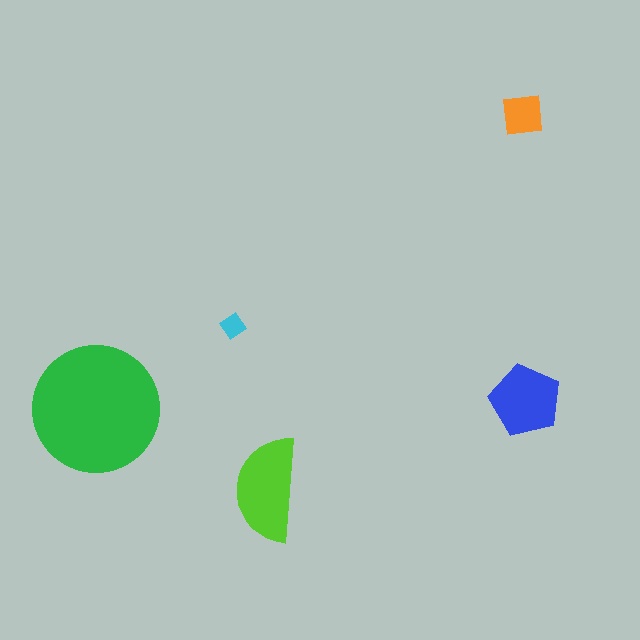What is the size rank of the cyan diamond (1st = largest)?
5th.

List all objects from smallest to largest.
The cyan diamond, the orange square, the blue pentagon, the lime semicircle, the green circle.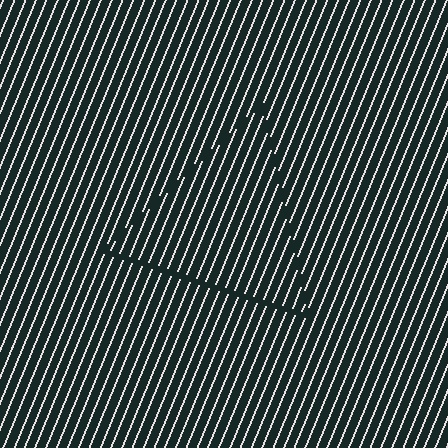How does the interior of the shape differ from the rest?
The interior of the shape contains the same grating, shifted by half a period — the contour is defined by the phase discontinuity where line-ends from the inner and outer gratings abut.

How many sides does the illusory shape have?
3 sides — the line-ends trace a triangle.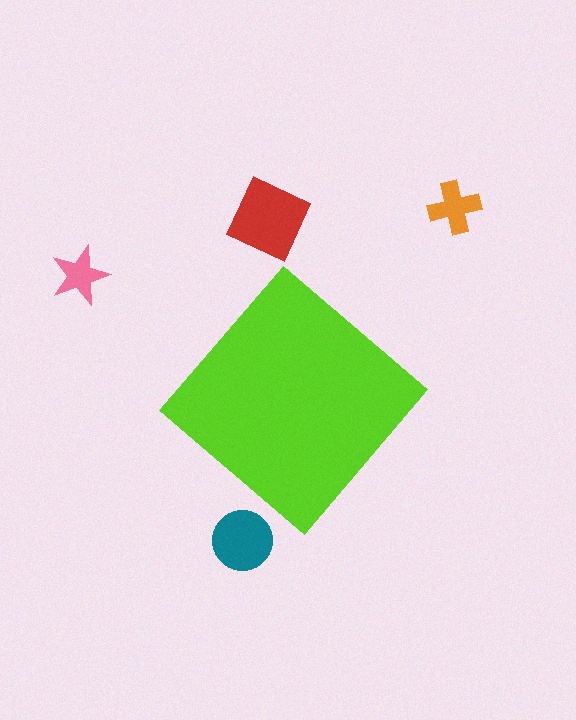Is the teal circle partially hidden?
No, the teal circle is fully visible.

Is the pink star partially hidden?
No, the pink star is fully visible.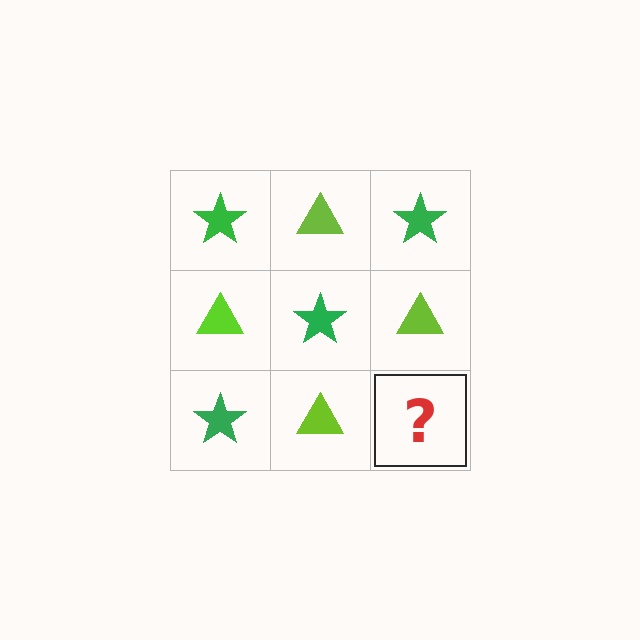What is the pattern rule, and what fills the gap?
The rule is that it alternates green star and lime triangle in a checkerboard pattern. The gap should be filled with a green star.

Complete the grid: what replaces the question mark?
The question mark should be replaced with a green star.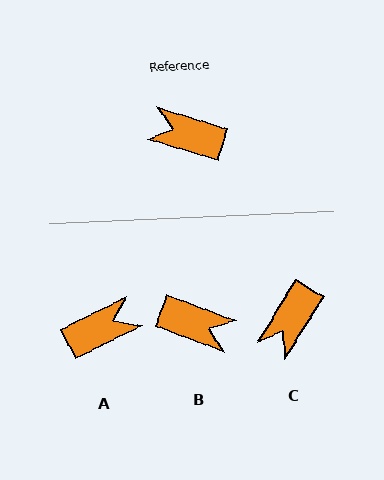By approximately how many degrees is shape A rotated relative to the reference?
Approximately 137 degrees clockwise.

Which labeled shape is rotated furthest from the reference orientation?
B, about 177 degrees away.